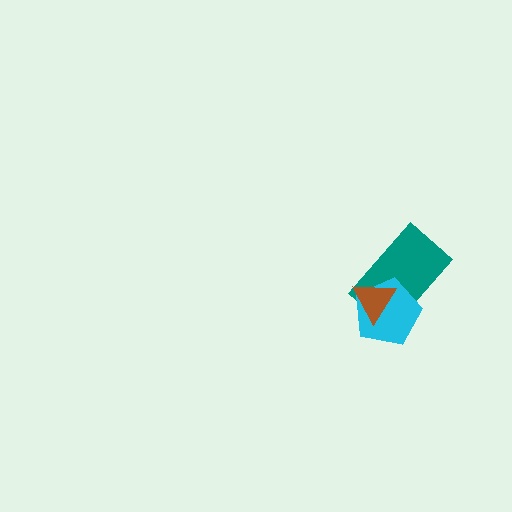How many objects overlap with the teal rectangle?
2 objects overlap with the teal rectangle.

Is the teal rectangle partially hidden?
Yes, it is partially covered by another shape.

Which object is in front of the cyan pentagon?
The brown triangle is in front of the cyan pentagon.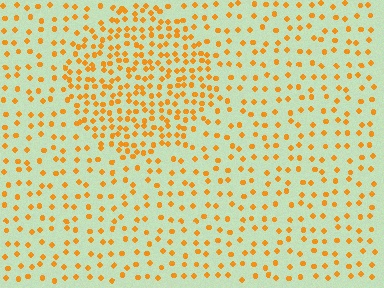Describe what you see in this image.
The image contains small orange elements arranged at two different densities. A circle-shaped region is visible where the elements are more densely packed than the surrounding area.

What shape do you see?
I see a circle.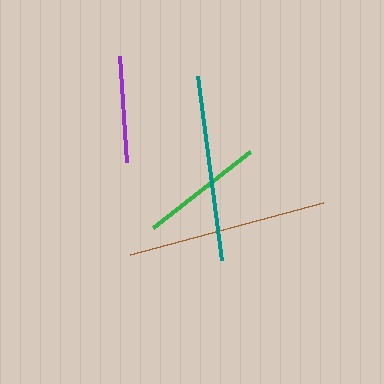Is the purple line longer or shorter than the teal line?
The teal line is longer than the purple line.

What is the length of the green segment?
The green segment is approximately 123 pixels long.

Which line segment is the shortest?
The purple line is the shortest at approximately 106 pixels.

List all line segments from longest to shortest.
From longest to shortest: brown, teal, green, purple.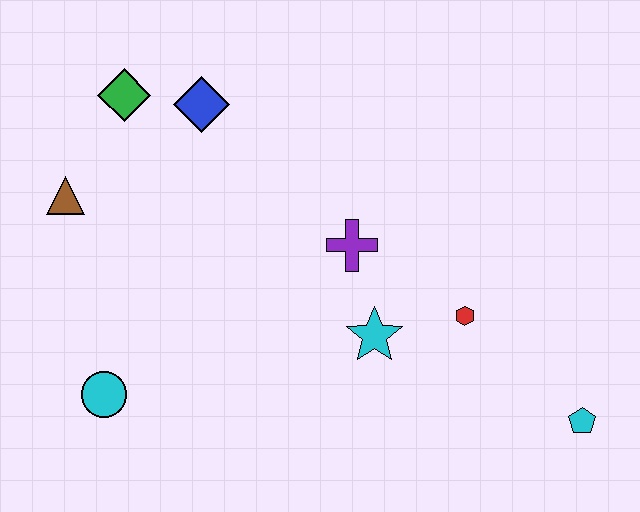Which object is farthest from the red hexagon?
The brown triangle is farthest from the red hexagon.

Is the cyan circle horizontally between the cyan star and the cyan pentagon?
No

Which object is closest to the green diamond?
The blue diamond is closest to the green diamond.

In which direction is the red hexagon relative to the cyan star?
The red hexagon is to the right of the cyan star.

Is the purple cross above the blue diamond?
No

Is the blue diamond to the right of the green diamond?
Yes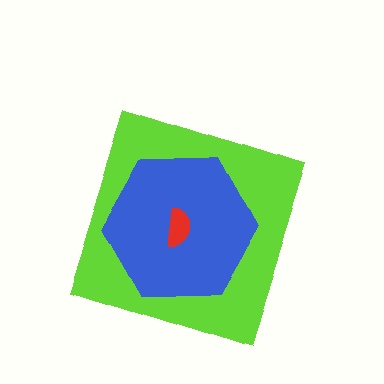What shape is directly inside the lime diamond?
The blue hexagon.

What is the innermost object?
The red semicircle.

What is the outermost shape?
The lime diamond.